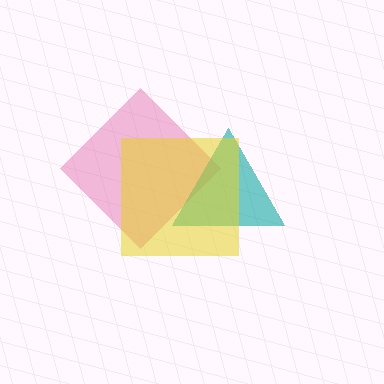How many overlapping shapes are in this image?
There are 3 overlapping shapes in the image.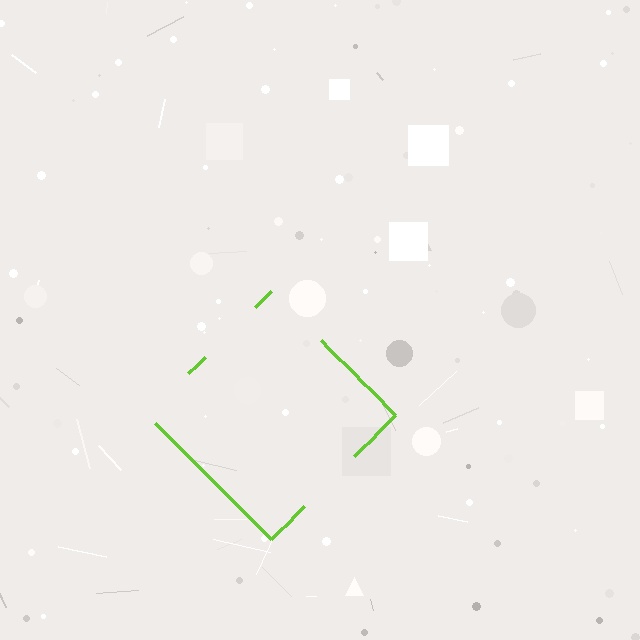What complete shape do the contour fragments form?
The contour fragments form a diamond.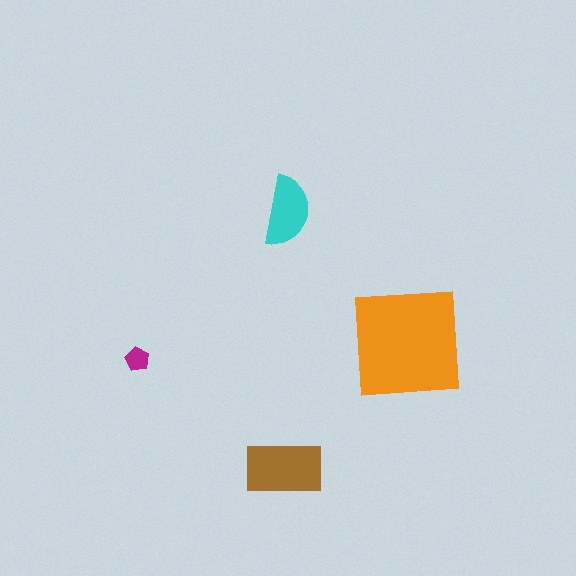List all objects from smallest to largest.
The magenta pentagon, the cyan semicircle, the brown rectangle, the orange square.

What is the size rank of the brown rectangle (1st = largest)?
2nd.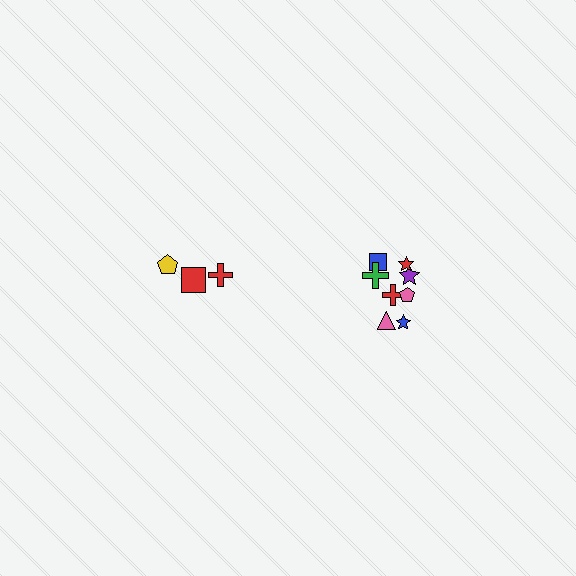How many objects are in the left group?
There are 3 objects.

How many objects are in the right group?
There are 8 objects.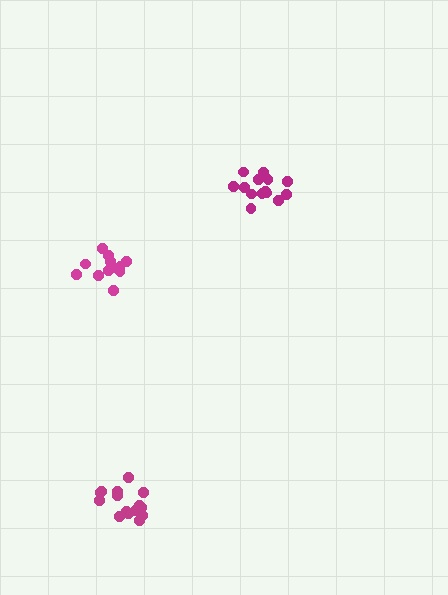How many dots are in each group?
Group 1: 12 dots, Group 2: 14 dots, Group 3: 15 dots (41 total).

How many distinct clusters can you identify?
There are 3 distinct clusters.